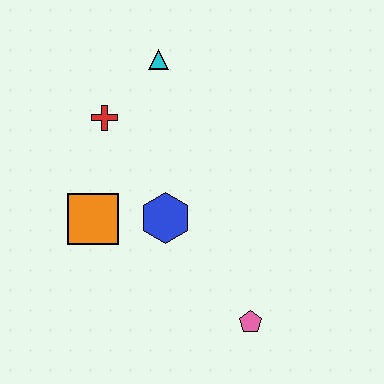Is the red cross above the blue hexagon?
Yes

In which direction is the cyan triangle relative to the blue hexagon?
The cyan triangle is above the blue hexagon.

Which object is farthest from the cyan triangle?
The pink pentagon is farthest from the cyan triangle.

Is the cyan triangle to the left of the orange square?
No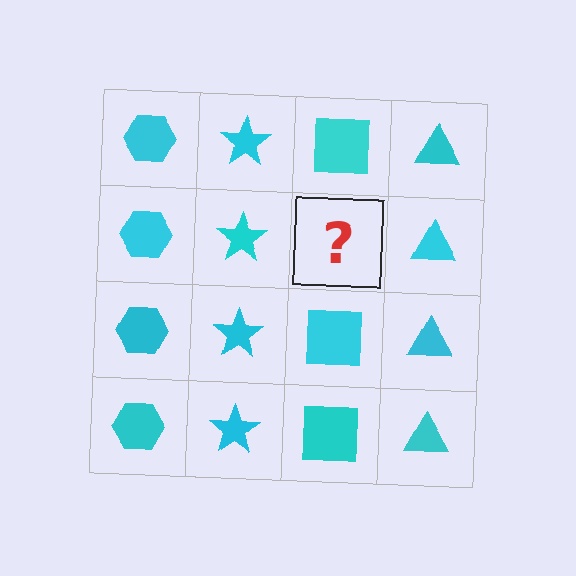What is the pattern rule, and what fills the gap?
The rule is that each column has a consistent shape. The gap should be filled with a cyan square.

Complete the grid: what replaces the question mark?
The question mark should be replaced with a cyan square.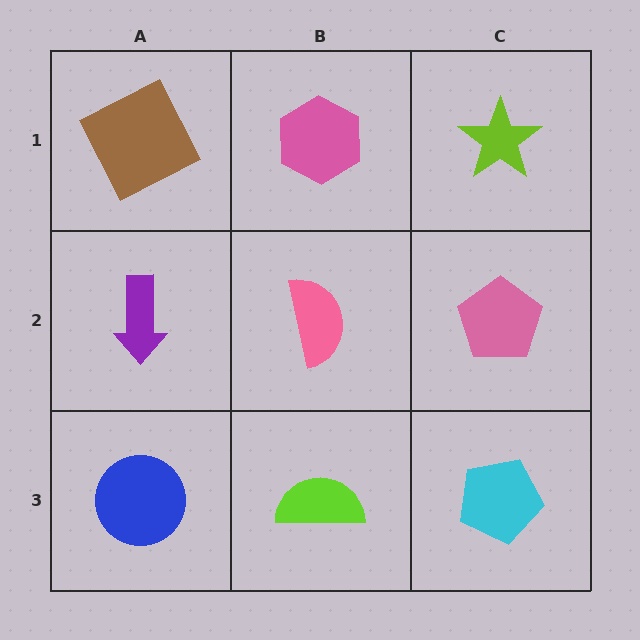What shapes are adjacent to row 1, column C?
A pink pentagon (row 2, column C), a pink hexagon (row 1, column B).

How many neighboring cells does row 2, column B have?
4.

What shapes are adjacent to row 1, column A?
A purple arrow (row 2, column A), a pink hexagon (row 1, column B).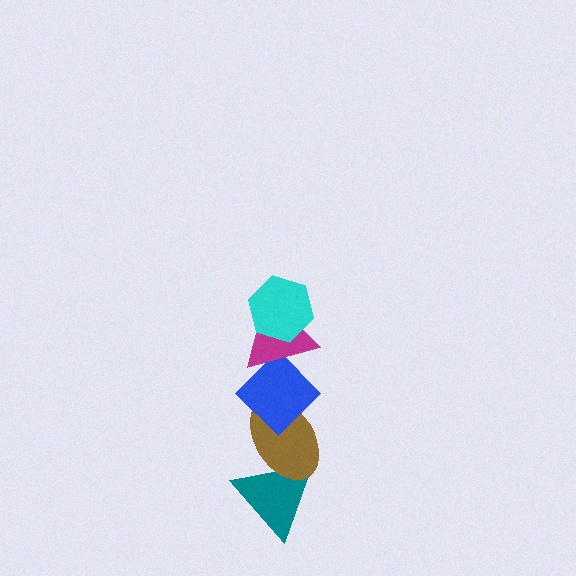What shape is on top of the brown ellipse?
The blue diamond is on top of the brown ellipse.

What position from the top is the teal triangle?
The teal triangle is 5th from the top.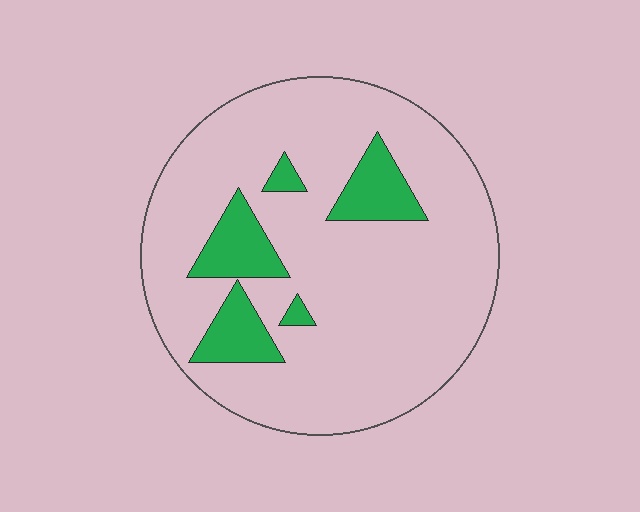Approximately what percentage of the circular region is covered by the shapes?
Approximately 15%.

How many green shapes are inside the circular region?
5.